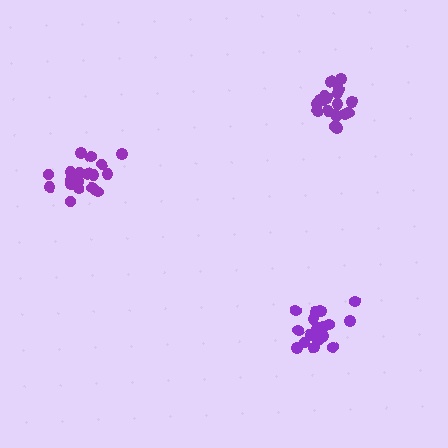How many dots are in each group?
Group 1: 19 dots, Group 2: 18 dots, Group 3: 20 dots (57 total).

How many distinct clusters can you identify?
There are 3 distinct clusters.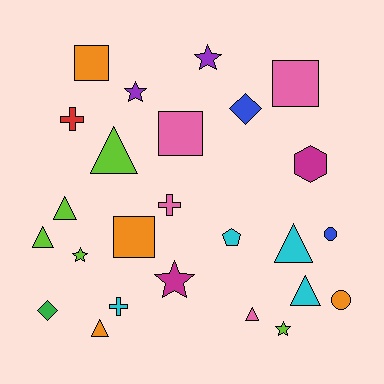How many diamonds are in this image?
There are 2 diamonds.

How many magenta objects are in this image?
There are 2 magenta objects.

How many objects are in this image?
There are 25 objects.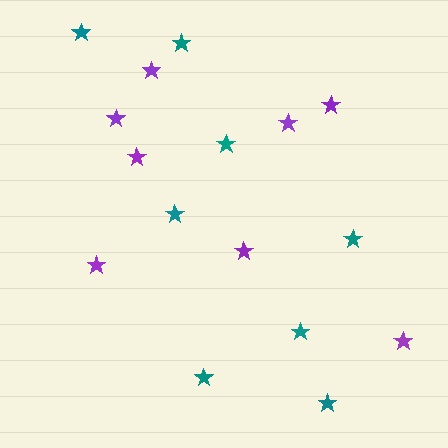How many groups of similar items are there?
There are 2 groups: one group of purple stars (8) and one group of teal stars (8).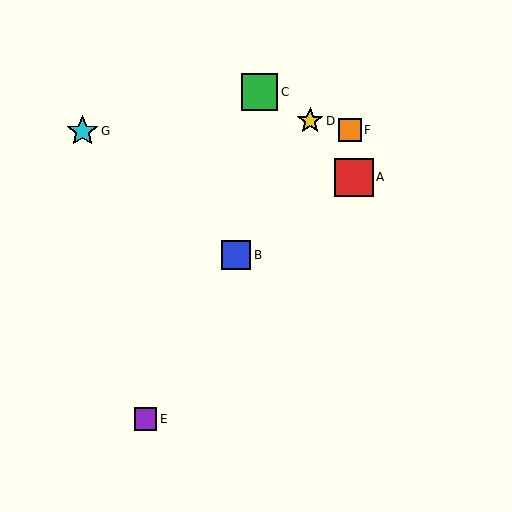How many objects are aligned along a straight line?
3 objects (B, D, E) are aligned along a straight line.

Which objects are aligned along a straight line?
Objects B, D, E are aligned along a straight line.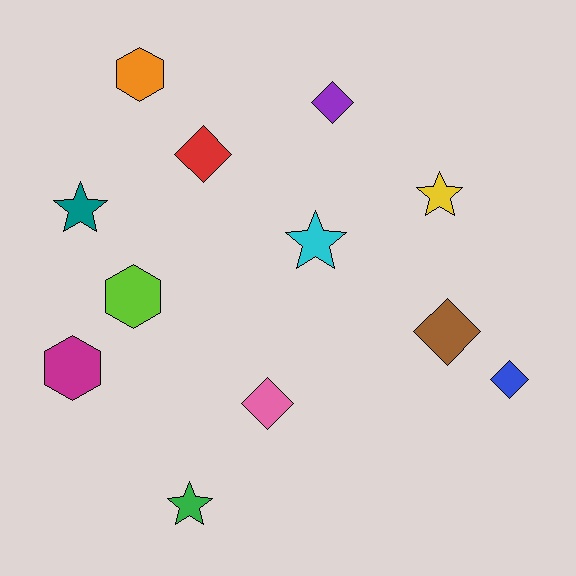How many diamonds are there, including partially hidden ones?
There are 5 diamonds.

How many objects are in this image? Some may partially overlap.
There are 12 objects.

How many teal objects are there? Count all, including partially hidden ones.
There is 1 teal object.